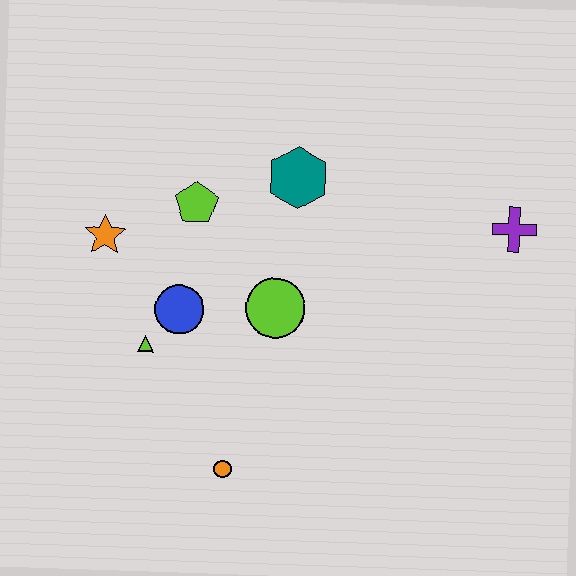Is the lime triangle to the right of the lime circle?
No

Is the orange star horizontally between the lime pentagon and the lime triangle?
No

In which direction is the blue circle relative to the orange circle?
The blue circle is above the orange circle.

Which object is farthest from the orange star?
The purple cross is farthest from the orange star.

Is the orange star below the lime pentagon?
Yes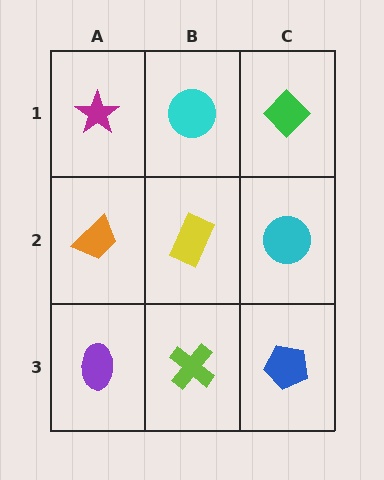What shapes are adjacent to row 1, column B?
A yellow rectangle (row 2, column B), a magenta star (row 1, column A), a green diamond (row 1, column C).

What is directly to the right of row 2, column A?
A yellow rectangle.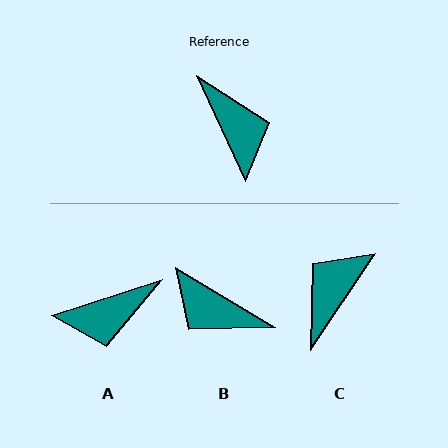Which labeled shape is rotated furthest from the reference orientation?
B, about 146 degrees away.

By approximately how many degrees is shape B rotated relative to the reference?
Approximately 146 degrees clockwise.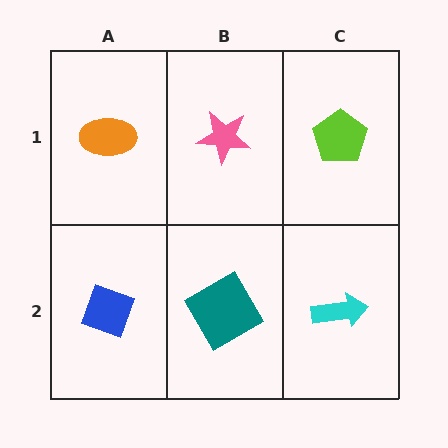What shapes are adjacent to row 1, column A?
A blue diamond (row 2, column A), a pink star (row 1, column B).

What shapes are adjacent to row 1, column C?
A cyan arrow (row 2, column C), a pink star (row 1, column B).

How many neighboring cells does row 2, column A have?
2.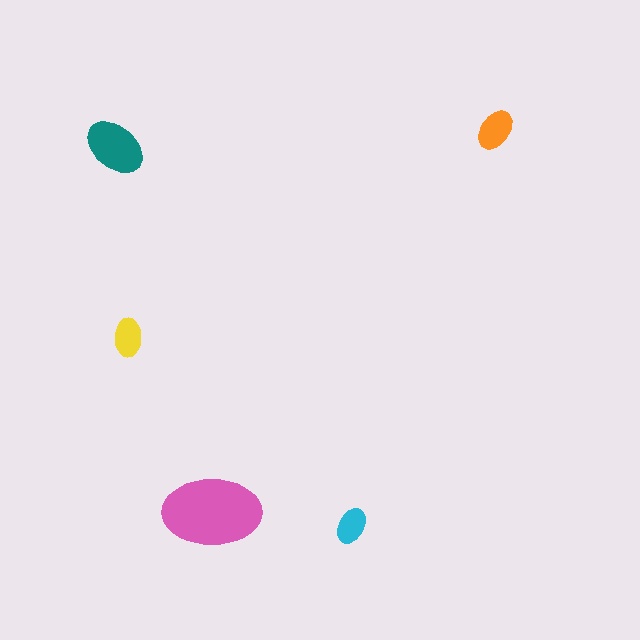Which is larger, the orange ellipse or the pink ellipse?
The pink one.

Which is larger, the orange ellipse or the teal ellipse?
The teal one.